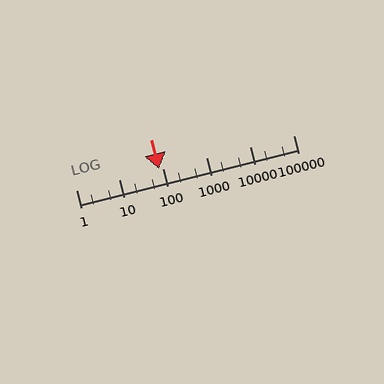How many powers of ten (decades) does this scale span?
The scale spans 5 decades, from 1 to 100000.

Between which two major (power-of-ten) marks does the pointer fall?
The pointer is between 10 and 100.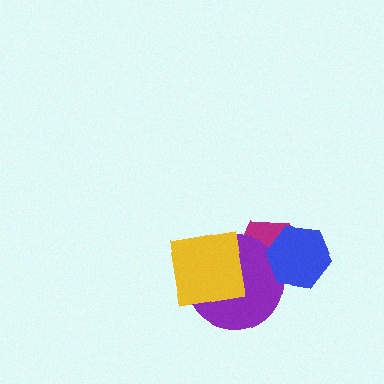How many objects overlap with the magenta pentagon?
3 objects overlap with the magenta pentagon.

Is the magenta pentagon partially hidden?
Yes, it is partially covered by another shape.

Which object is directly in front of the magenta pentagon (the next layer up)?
The purple circle is directly in front of the magenta pentagon.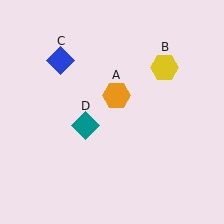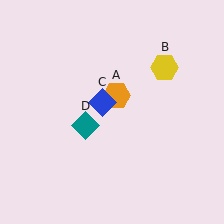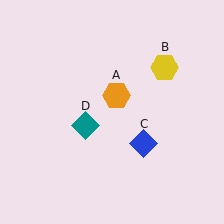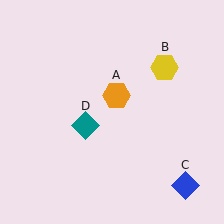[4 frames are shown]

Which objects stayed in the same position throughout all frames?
Orange hexagon (object A) and yellow hexagon (object B) and teal diamond (object D) remained stationary.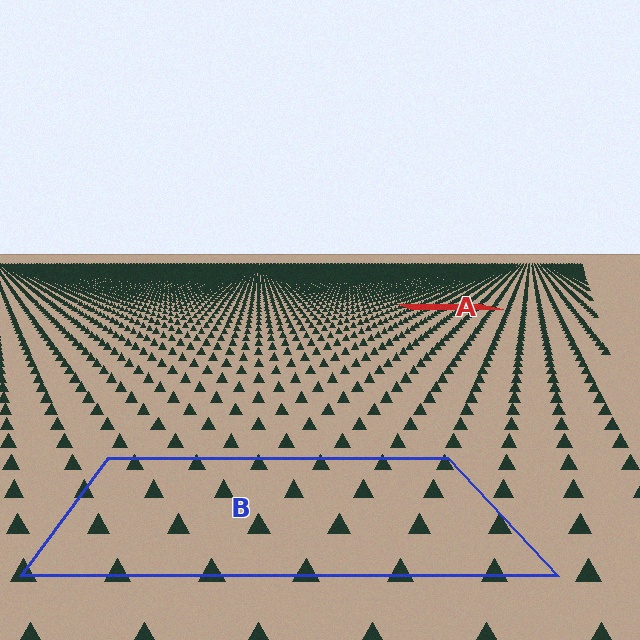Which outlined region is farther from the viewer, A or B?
Region A is farther from the viewer — the texture elements inside it appear smaller and more densely packed.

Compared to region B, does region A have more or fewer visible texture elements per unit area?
Region A has more texture elements per unit area — they are packed more densely because it is farther away.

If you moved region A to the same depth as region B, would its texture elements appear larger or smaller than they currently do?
They would appear larger. At a closer depth, the same texture elements are projected at a bigger on-screen size.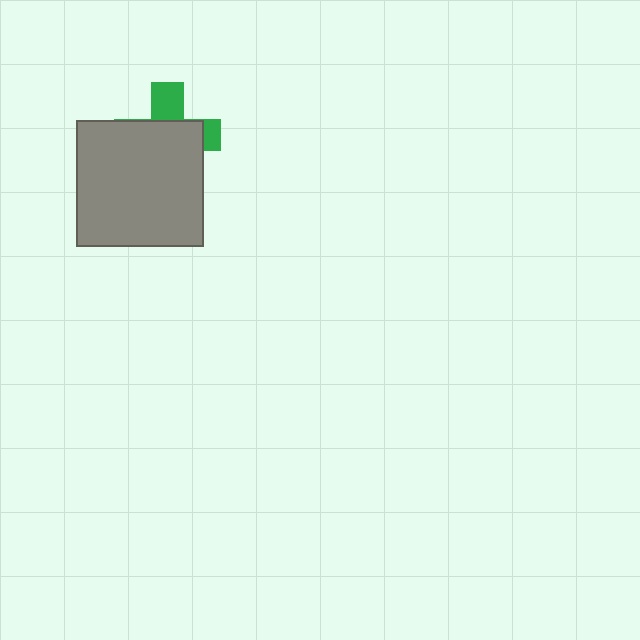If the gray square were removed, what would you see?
You would see the complete green cross.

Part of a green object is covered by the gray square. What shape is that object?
It is a cross.